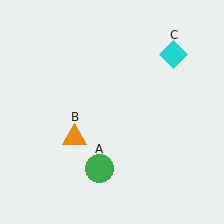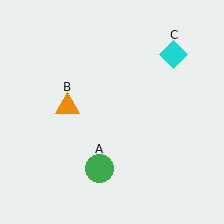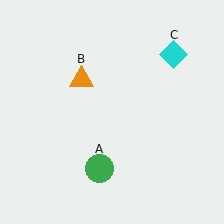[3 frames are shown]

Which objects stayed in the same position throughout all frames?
Green circle (object A) and cyan diamond (object C) remained stationary.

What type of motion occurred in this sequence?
The orange triangle (object B) rotated clockwise around the center of the scene.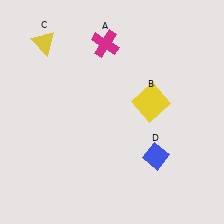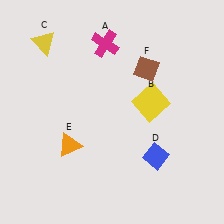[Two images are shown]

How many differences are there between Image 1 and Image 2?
There are 2 differences between the two images.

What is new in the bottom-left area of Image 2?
An orange triangle (E) was added in the bottom-left area of Image 2.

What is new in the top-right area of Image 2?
A brown diamond (F) was added in the top-right area of Image 2.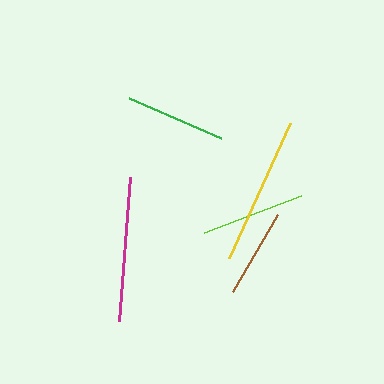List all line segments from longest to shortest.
From longest to shortest: yellow, magenta, lime, green, brown.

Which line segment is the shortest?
The brown line is the shortest at approximately 88 pixels.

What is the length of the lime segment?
The lime segment is approximately 104 pixels long.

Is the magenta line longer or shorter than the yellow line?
The yellow line is longer than the magenta line.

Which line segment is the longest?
The yellow line is the longest at approximately 148 pixels.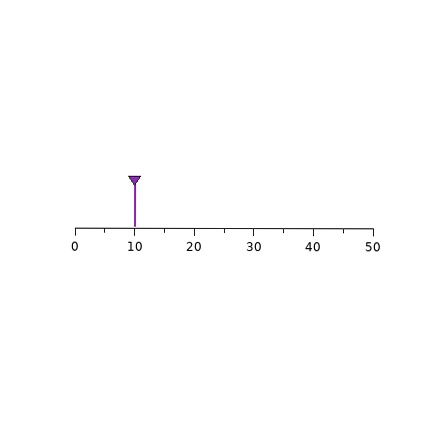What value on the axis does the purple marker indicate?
The marker indicates approximately 10.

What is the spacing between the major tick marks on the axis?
The major ticks are spaced 10 apart.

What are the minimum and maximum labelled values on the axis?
The axis runs from 0 to 50.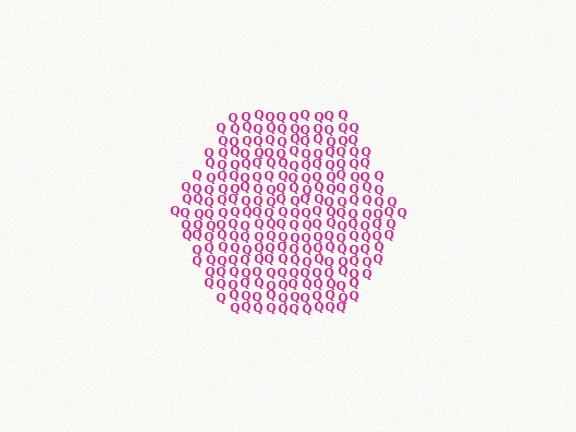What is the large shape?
The large shape is a hexagon.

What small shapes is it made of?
It is made of small letter Q's.